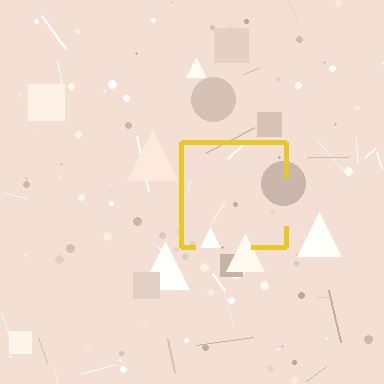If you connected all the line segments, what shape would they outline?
They would outline a square.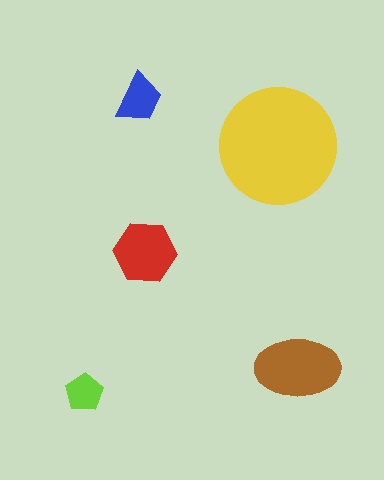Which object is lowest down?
The lime pentagon is bottommost.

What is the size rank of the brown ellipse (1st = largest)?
2nd.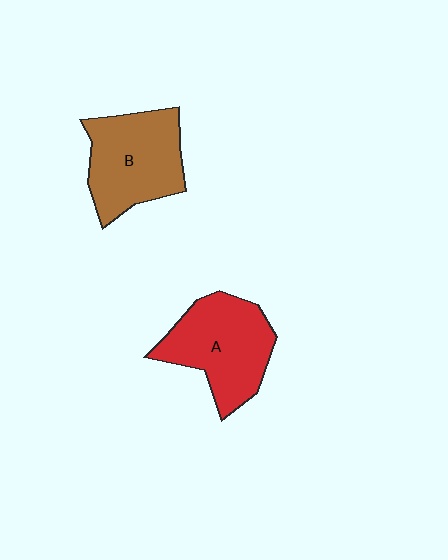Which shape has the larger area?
Shape A (red).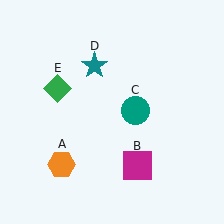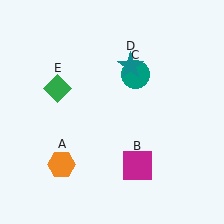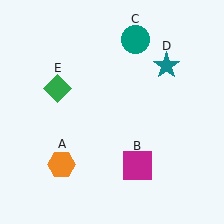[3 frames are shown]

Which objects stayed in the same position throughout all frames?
Orange hexagon (object A) and magenta square (object B) and green diamond (object E) remained stationary.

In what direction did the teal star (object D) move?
The teal star (object D) moved right.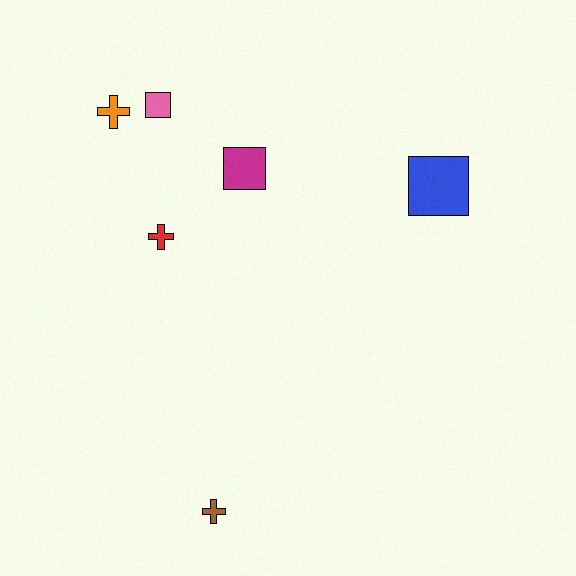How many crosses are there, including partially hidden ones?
There are 3 crosses.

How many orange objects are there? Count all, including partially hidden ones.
There is 1 orange object.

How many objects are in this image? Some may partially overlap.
There are 6 objects.